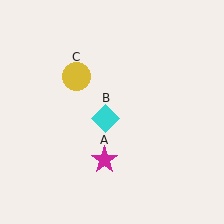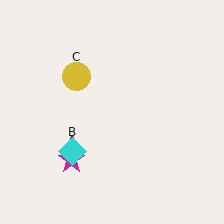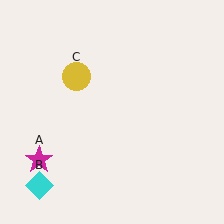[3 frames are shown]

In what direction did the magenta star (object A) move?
The magenta star (object A) moved left.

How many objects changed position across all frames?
2 objects changed position: magenta star (object A), cyan diamond (object B).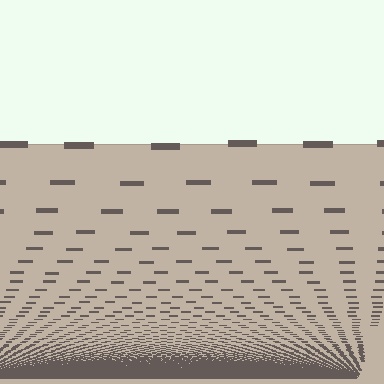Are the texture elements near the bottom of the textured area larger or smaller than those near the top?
Smaller. The gradient is inverted — elements near the bottom are smaller and denser.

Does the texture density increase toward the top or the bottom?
Density increases toward the bottom.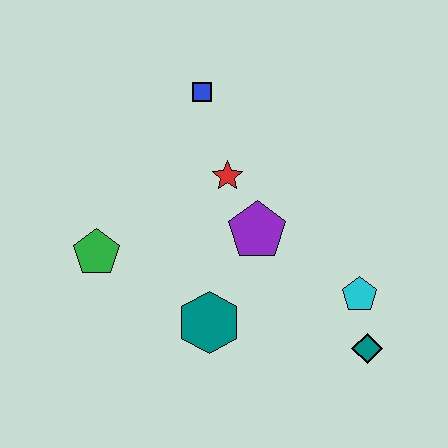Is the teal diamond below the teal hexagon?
Yes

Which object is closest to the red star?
The purple pentagon is closest to the red star.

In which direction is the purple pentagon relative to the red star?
The purple pentagon is below the red star.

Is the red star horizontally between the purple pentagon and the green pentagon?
Yes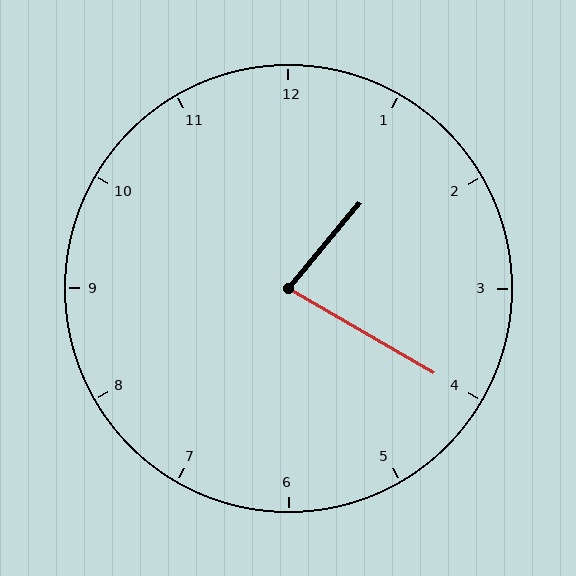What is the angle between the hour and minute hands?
Approximately 80 degrees.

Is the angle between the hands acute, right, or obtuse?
It is acute.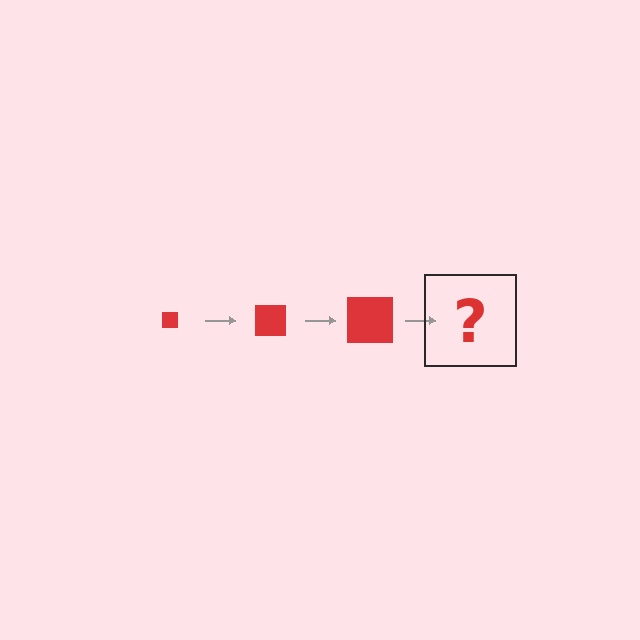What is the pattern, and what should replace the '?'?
The pattern is that the square gets progressively larger each step. The '?' should be a red square, larger than the previous one.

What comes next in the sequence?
The next element should be a red square, larger than the previous one.